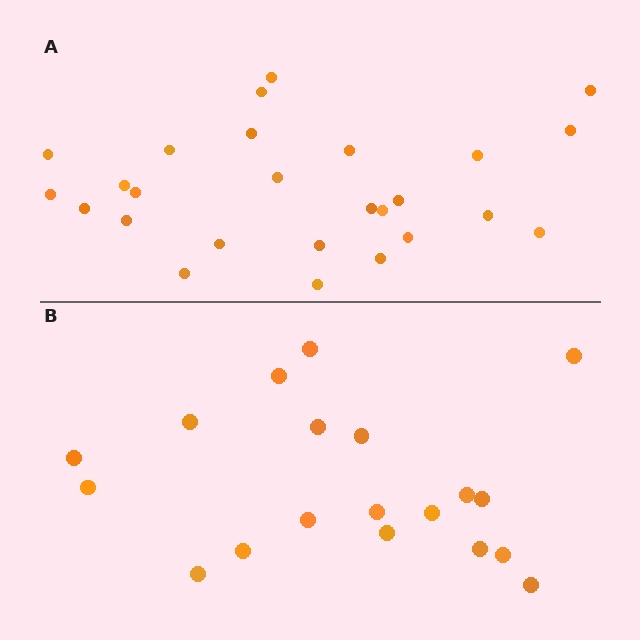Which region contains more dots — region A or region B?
Region A (the top region) has more dots.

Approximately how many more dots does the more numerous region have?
Region A has roughly 8 or so more dots than region B.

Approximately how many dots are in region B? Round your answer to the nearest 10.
About 20 dots. (The exact count is 19, which rounds to 20.)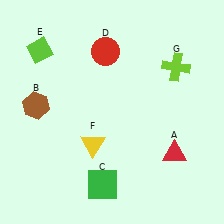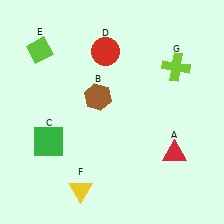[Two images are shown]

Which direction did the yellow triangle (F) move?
The yellow triangle (F) moved down.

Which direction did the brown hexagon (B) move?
The brown hexagon (B) moved right.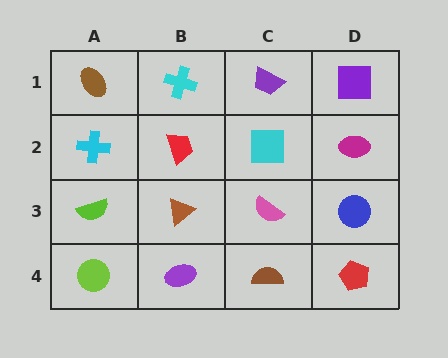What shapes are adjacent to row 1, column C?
A cyan square (row 2, column C), a cyan cross (row 1, column B), a purple square (row 1, column D).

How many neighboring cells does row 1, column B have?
3.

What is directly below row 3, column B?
A purple ellipse.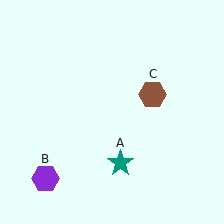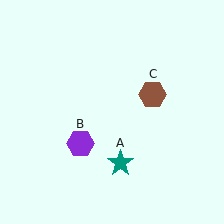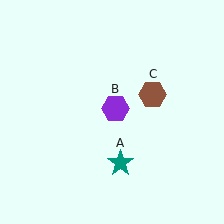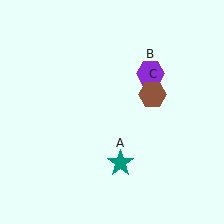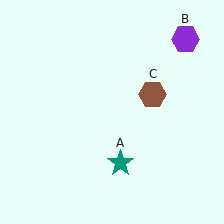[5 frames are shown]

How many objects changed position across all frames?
1 object changed position: purple hexagon (object B).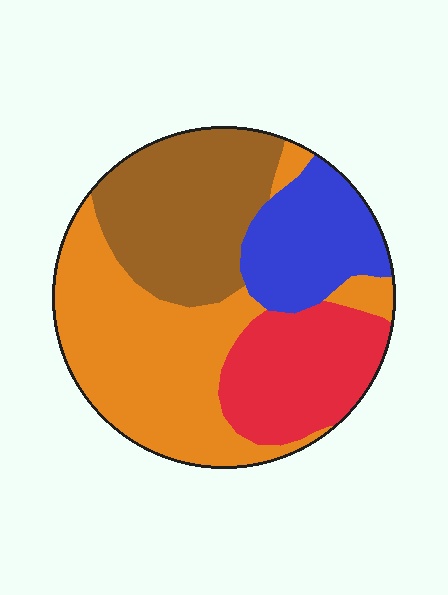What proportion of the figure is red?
Red takes up less than a quarter of the figure.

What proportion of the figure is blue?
Blue covers 17% of the figure.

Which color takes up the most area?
Orange, at roughly 40%.